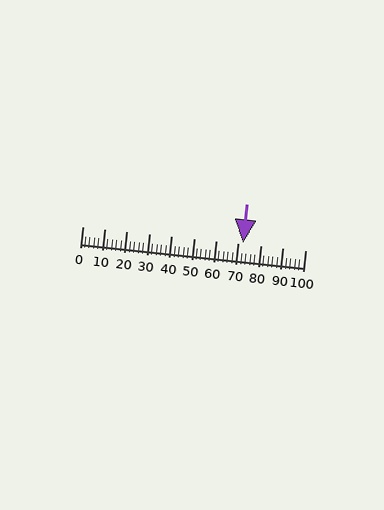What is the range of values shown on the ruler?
The ruler shows values from 0 to 100.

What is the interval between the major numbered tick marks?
The major tick marks are spaced 10 units apart.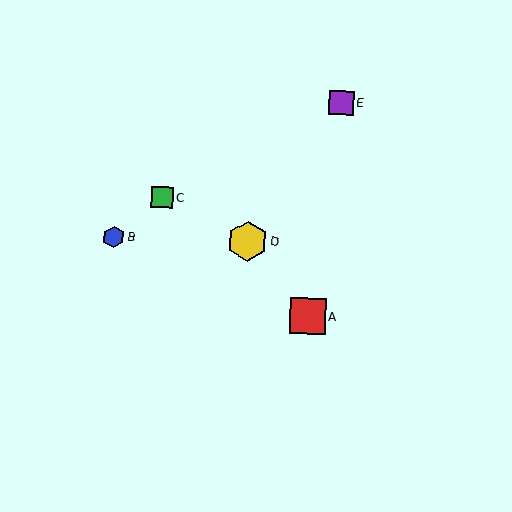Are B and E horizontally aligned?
No, B is at y≈237 and E is at y≈103.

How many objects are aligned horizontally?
2 objects (B, D) are aligned horizontally.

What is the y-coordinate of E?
Object E is at y≈103.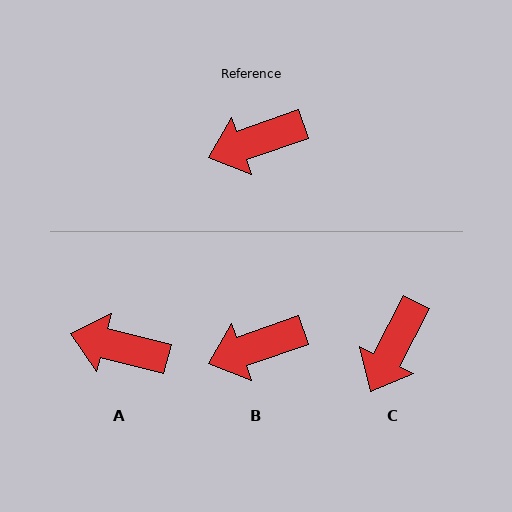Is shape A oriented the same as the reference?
No, it is off by about 34 degrees.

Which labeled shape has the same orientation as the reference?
B.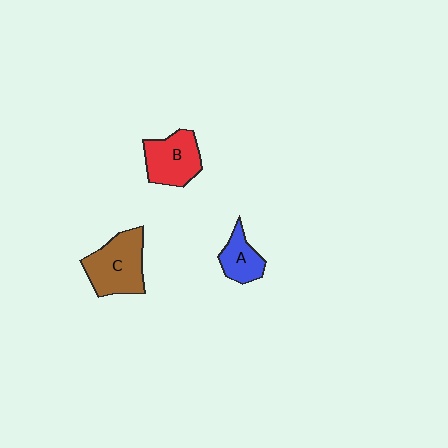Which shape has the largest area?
Shape C (brown).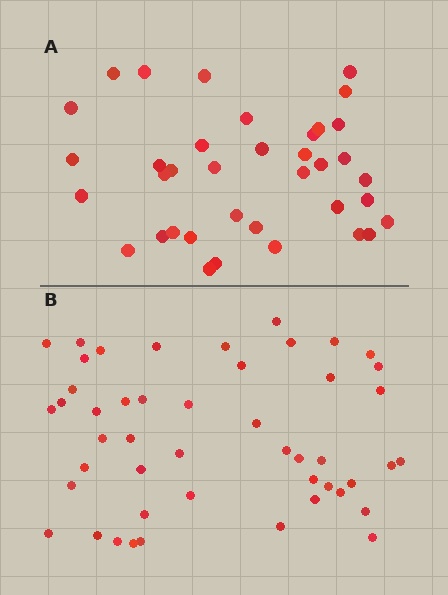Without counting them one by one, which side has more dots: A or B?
Region B (the bottom region) has more dots.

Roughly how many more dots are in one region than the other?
Region B has roughly 12 or so more dots than region A.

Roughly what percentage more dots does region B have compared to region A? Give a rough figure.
About 30% more.